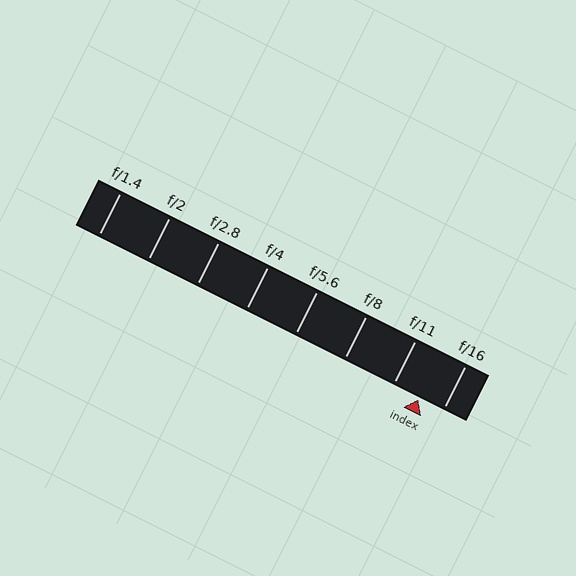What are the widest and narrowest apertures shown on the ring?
The widest aperture shown is f/1.4 and the narrowest is f/16.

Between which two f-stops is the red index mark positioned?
The index mark is between f/11 and f/16.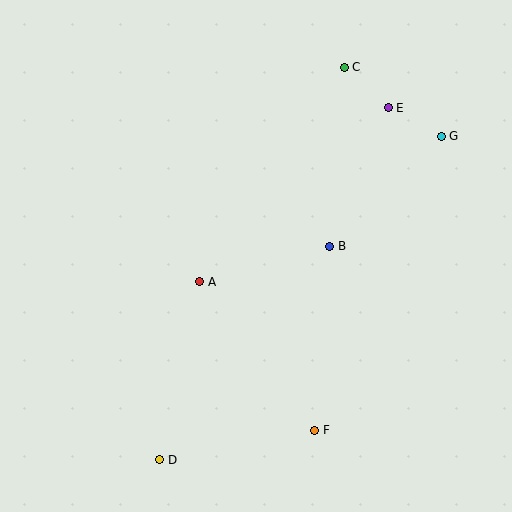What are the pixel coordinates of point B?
Point B is at (330, 246).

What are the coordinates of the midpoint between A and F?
The midpoint between A and F is at (257, 356).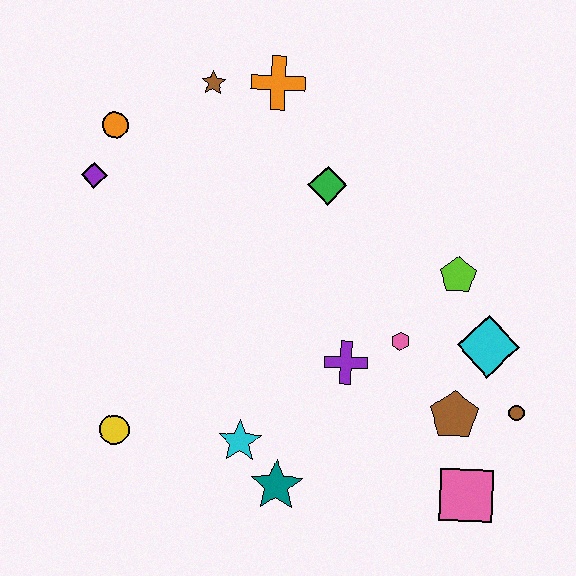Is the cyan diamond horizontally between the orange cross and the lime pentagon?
No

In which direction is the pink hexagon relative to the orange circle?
The pink hexagon is to the right of the orange circle.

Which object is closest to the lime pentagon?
The cyan diamond is closest to the lime pentagon.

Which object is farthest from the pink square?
The orange circle is farthest from the pink square.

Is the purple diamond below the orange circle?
Yes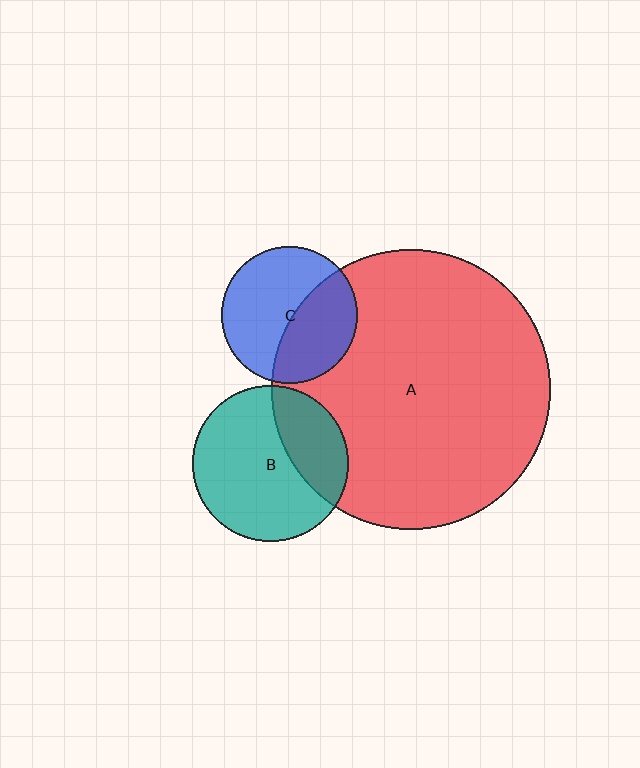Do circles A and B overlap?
Yes.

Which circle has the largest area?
Circle A (red).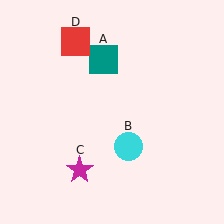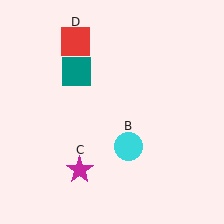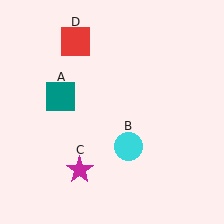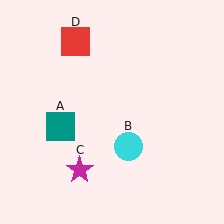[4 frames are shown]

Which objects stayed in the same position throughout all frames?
Cyan circle (object B) and magenta star (object C) and red square (object D) remained stationary.